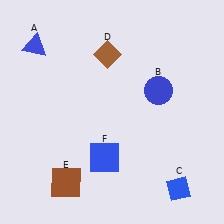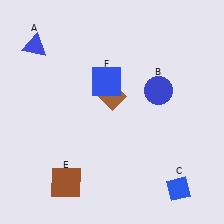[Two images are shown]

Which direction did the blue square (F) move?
The blue square (F) moved up.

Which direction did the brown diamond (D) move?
The brown diamond (D) moved down.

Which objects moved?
The objects that moved are: the brown diamond (D), the blue square (F).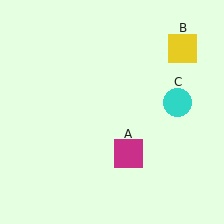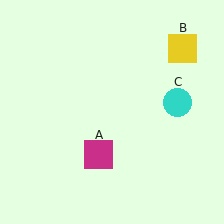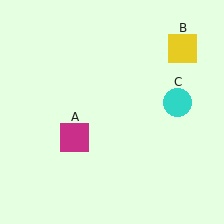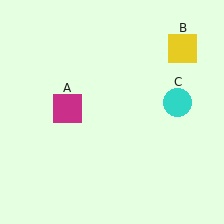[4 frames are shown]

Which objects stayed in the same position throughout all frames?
Yellow square (object B) and cyan circle (object C) remained stationary.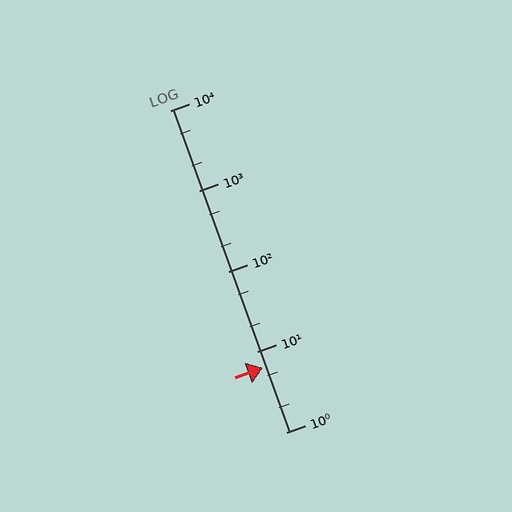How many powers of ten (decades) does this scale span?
The scale spans 4 decades, from 1 to 10000.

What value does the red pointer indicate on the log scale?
The pointer indicates approximately 6.3.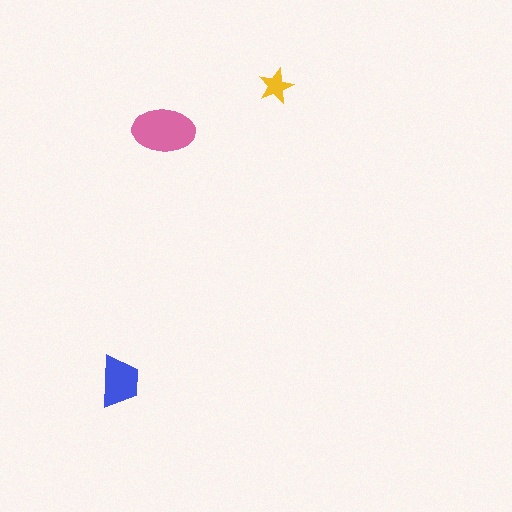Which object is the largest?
The pink ellipse.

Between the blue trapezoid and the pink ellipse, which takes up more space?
The pink ellipse.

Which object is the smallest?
The yellow star.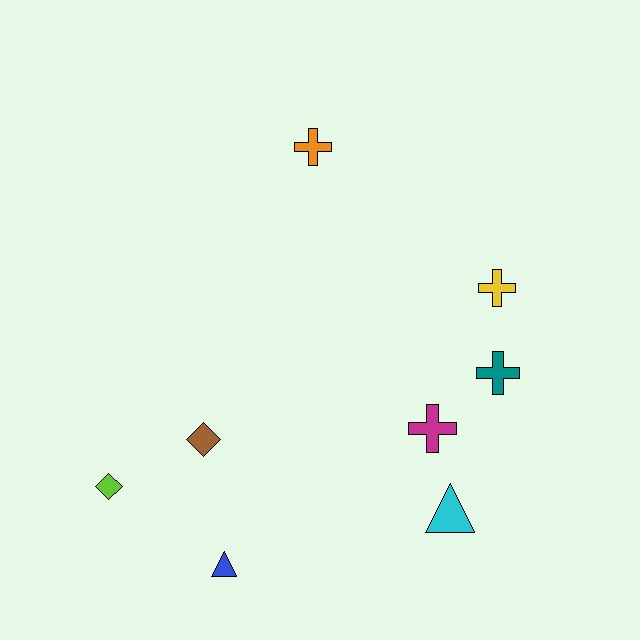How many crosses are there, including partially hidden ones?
There are 4 crosses.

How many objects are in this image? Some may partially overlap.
There are 8 objects.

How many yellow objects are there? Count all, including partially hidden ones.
There is 1 yellow object.